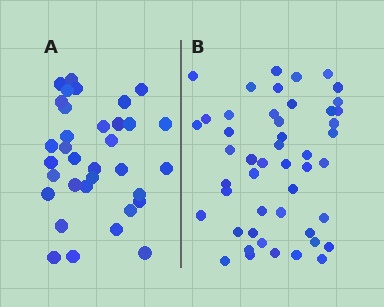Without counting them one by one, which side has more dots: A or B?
Region B (the right region) has more dots.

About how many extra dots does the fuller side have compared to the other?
Region B has approximately 15 more dots than region A.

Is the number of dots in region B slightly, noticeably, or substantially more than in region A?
Region B has noticeably more, but not dramatically so. The ratio is roughly 1.4 to 1.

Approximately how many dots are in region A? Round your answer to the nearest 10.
About 30 dots. (The exact count is 34, which rounds to 30.)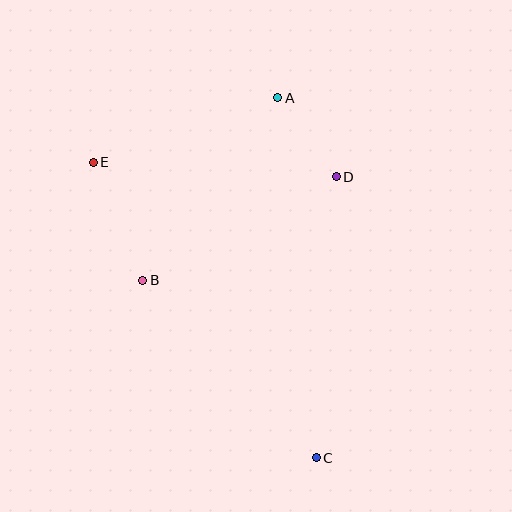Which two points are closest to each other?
Points A and D are closest to each other.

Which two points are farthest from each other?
Points C and E are farthest from each other.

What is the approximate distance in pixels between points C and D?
The distance between C and D is approximately 282 pixels.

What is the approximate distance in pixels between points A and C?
The distance between A and C is approximately 362 pixels.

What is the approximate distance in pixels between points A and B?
The distance between A and B is approximately 227 pixels.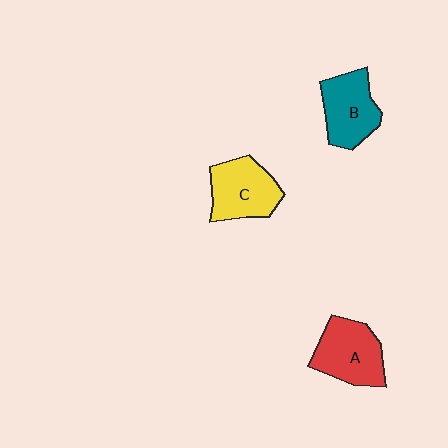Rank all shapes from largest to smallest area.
From largest to smallest: A (red), C (yellow), B (teal).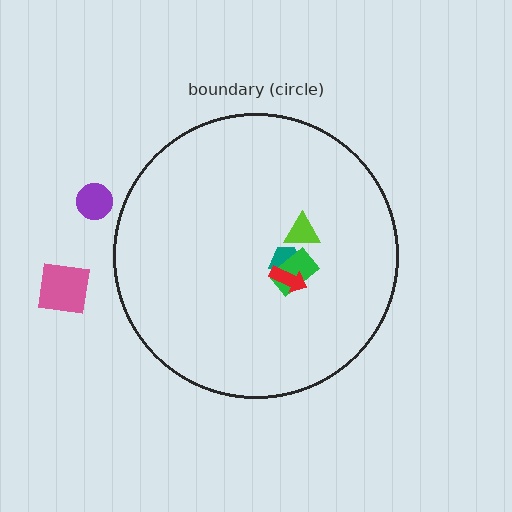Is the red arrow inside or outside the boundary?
Inside.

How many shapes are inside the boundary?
4 inside, 2 outside.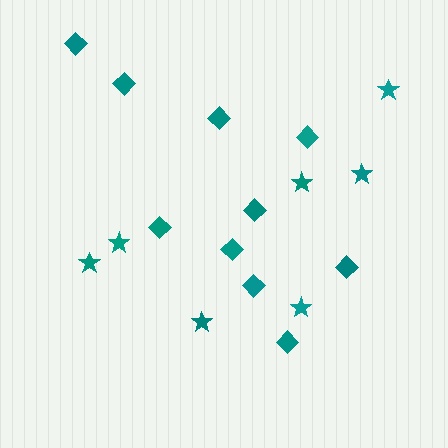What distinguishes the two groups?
There are 2 groups: one group of diamonds (10) and one group of stars (7).